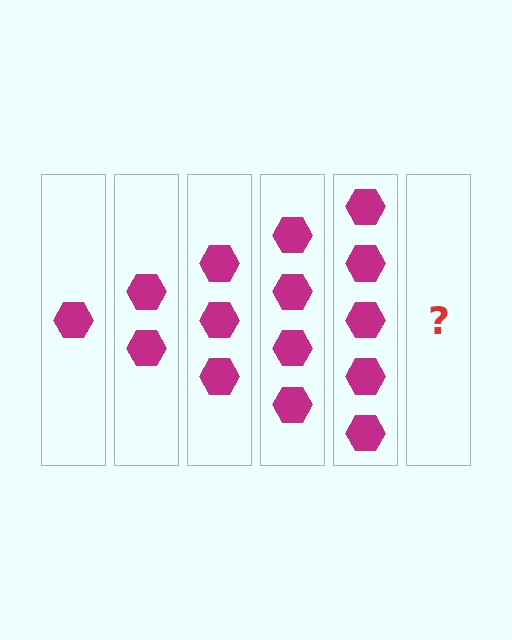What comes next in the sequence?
The next element should be 6 hexagons.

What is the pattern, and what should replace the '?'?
The pattern is that each step adds one more hexagon. The '?' should be 6 hexagons.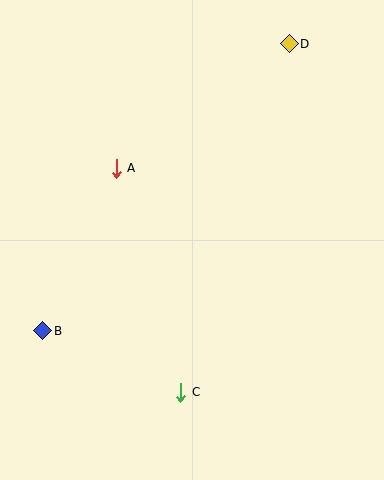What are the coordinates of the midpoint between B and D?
The midpoint between B and D is at (166, 187).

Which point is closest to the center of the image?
Point A at (116, 168) is closest to the center.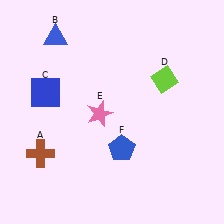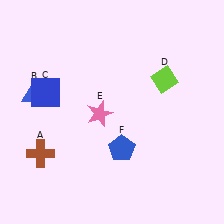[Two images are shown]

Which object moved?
The blue triangle (B) moved down.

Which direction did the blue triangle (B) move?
The blue triangle (B) moved down.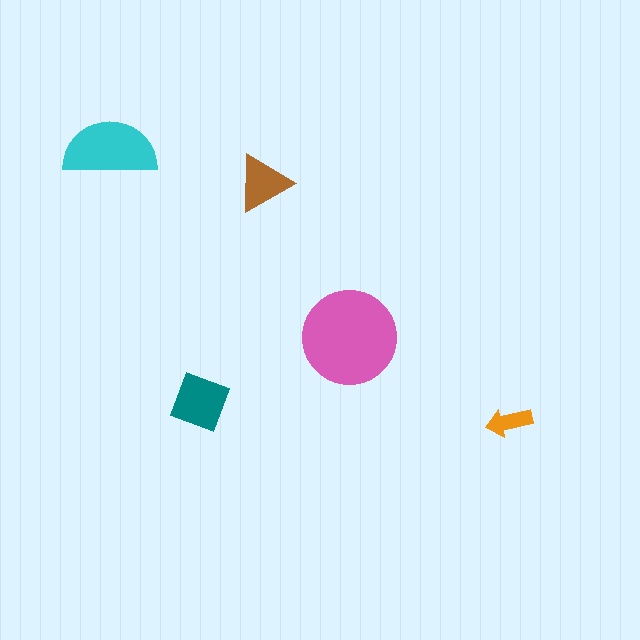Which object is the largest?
The pink circle.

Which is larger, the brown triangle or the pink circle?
The pink circle.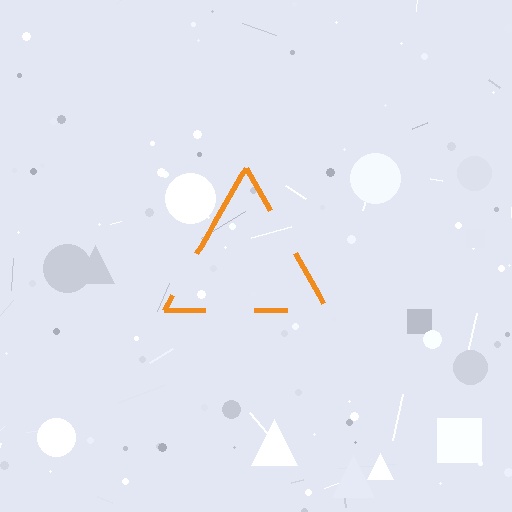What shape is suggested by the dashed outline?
The dashed outline suggests a triangle.